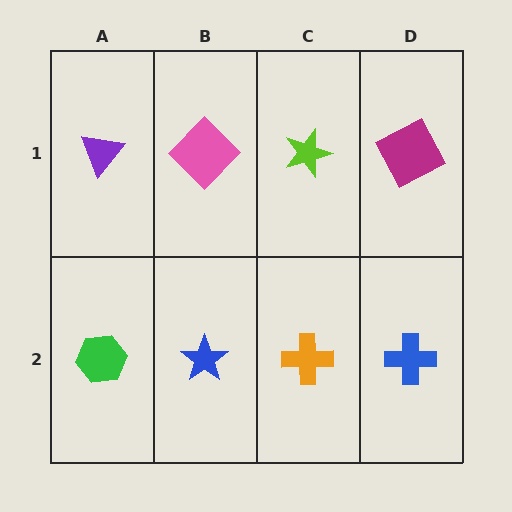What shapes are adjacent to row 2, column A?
A purple triangle (row 1, column A), a blue star (row 2, column B).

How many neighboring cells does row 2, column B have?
3.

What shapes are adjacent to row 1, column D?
A blue cross (row 2, column D), a lime star (row 1, column C).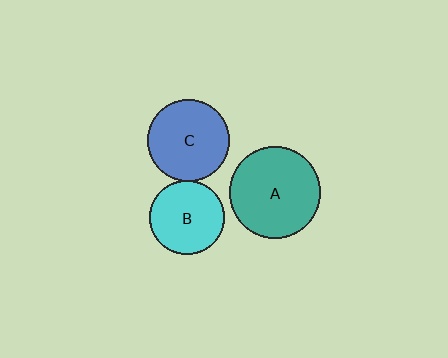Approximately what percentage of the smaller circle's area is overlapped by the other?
Approximately 5%.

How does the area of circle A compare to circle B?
Approximately 1.5 times.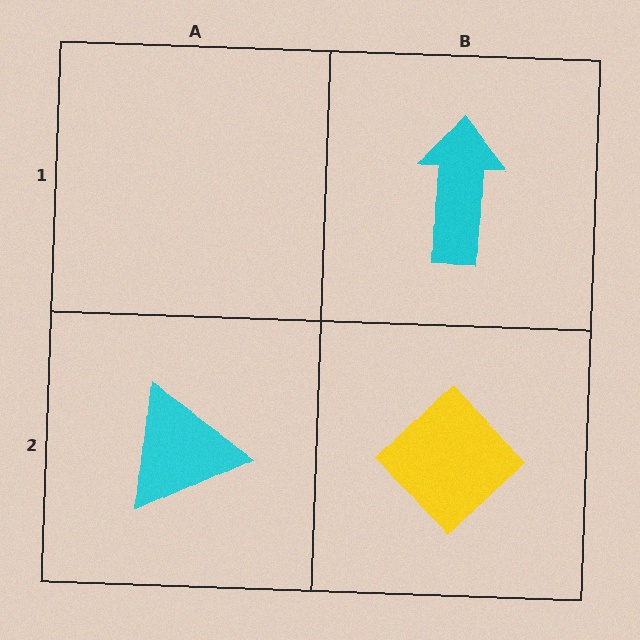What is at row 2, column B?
A yellow diamond.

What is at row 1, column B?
A cyan arrow.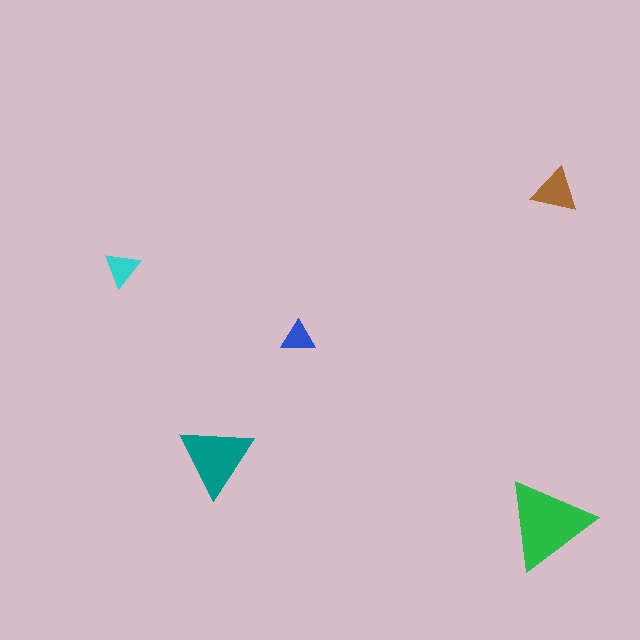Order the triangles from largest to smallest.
the green one, the teal one, the brown one, the cyan one, the blue one.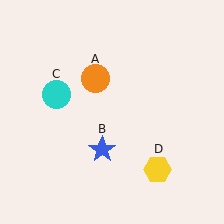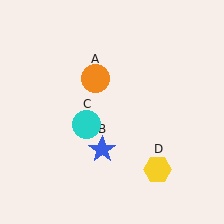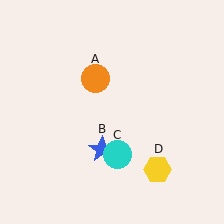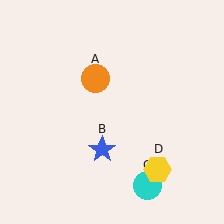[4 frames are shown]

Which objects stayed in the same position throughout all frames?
Orange circle (object A) and blue star (object B) and yellow hexagon (object D) remained stationary.